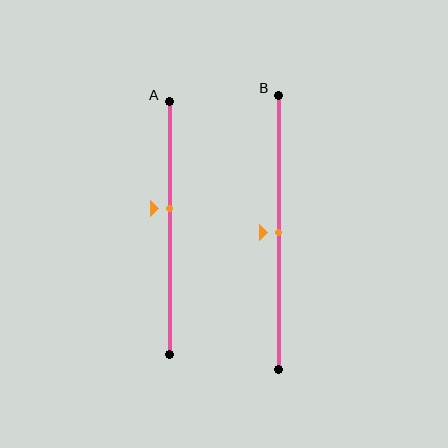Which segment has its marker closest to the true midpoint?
Segment B has its marker closest to the true midpoint.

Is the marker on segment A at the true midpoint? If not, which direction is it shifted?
No, the marker on segment A is shifted upward by about 8% of the segment length.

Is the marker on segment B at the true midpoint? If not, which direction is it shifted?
Yes, the marker on segment B is at the true midpoint.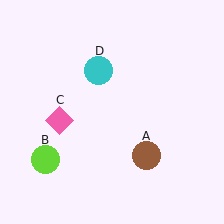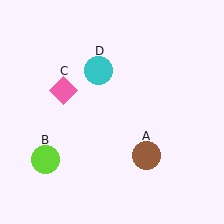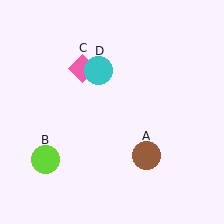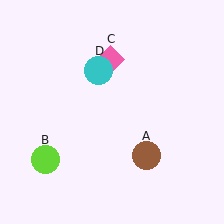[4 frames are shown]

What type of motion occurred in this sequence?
The pink diamond (object C) rotated clockwise around the center of the scene.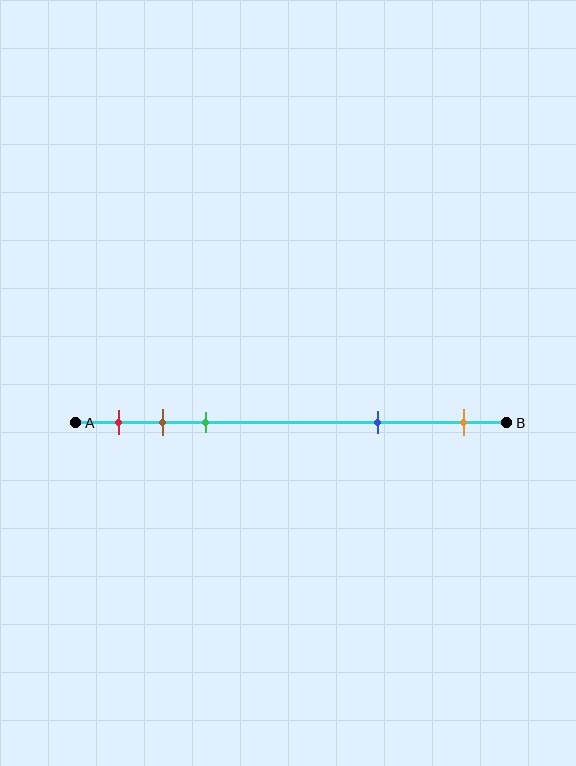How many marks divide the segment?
There are 5 marks dividing the segment.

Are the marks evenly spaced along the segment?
No, the marks are not evenly spaced.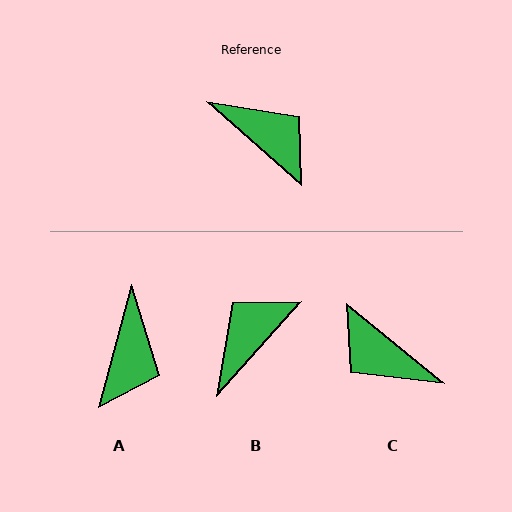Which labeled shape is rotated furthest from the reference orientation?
C, about 178 degrees away.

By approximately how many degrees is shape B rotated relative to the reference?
Approximately 90 degrees counter-clockwise.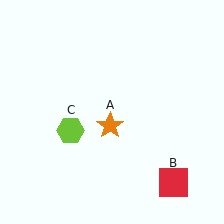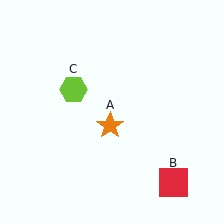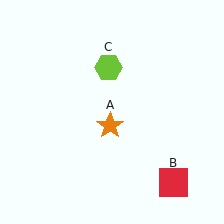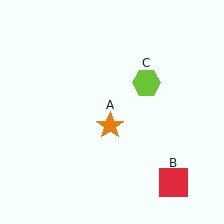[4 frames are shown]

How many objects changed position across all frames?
1 object changed position: lime hexagon (object C).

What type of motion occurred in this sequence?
The lime hexagon (object C) rotated clockwise around the center of the scene.